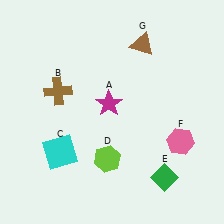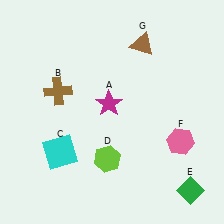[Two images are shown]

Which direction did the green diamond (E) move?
The green diamond (E) moved right.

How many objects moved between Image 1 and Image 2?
1 object moved between the two images.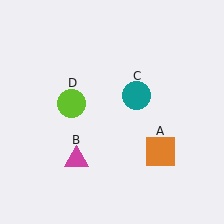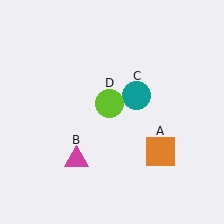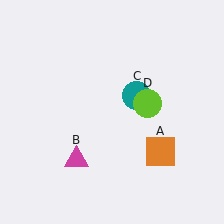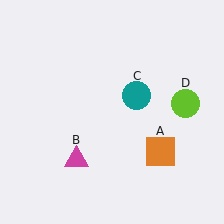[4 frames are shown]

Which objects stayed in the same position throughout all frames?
Orange square (object A) and magenta triangle (object B) and teal circle (object C) remained stationary.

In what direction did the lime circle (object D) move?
The lime circle (object D) moved right.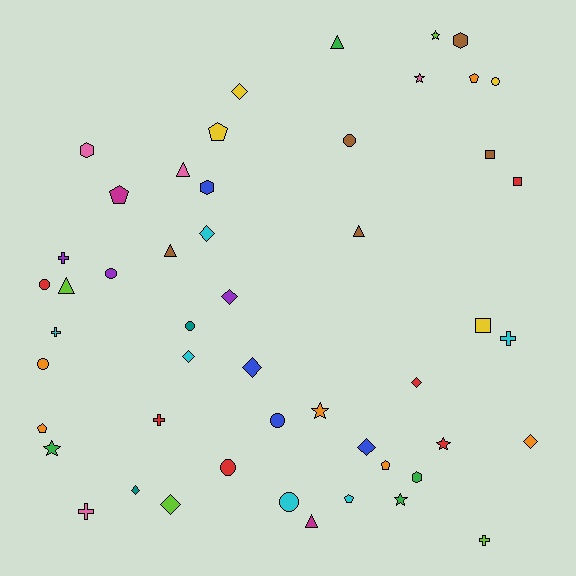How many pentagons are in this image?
There are 6 pentagons.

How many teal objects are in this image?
There are 2 teal objects.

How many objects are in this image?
There are 50 objects.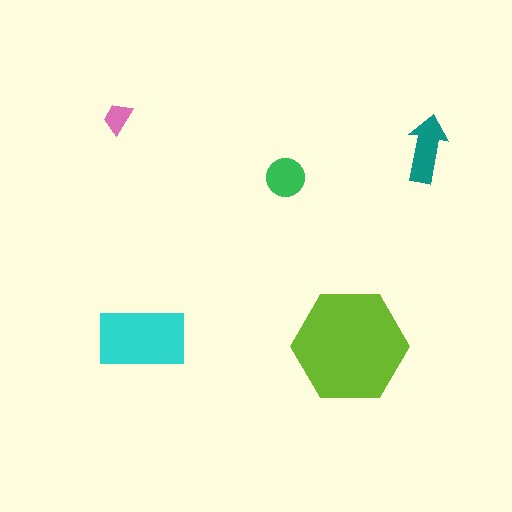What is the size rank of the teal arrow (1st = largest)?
3rd.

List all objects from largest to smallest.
The lime hexagon, the cyan rectangle, the teal arrow, the green circle, the pink trapezoid.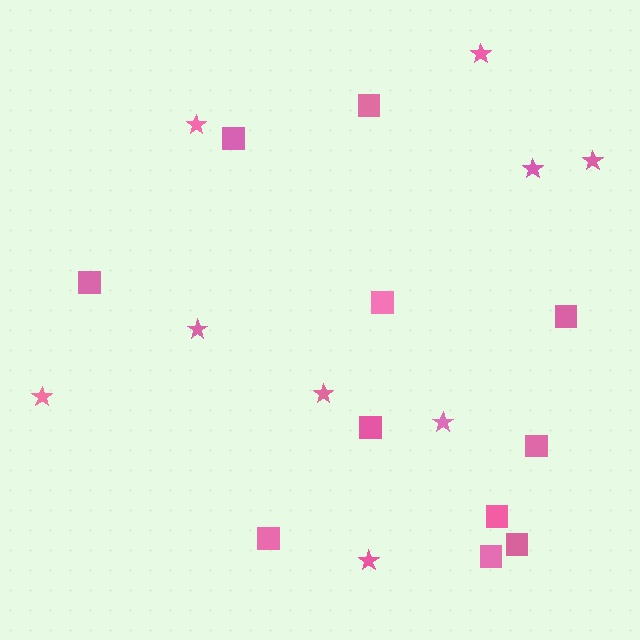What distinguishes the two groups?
There are 2 groups: one group of stars (9) and one group of squares (11).